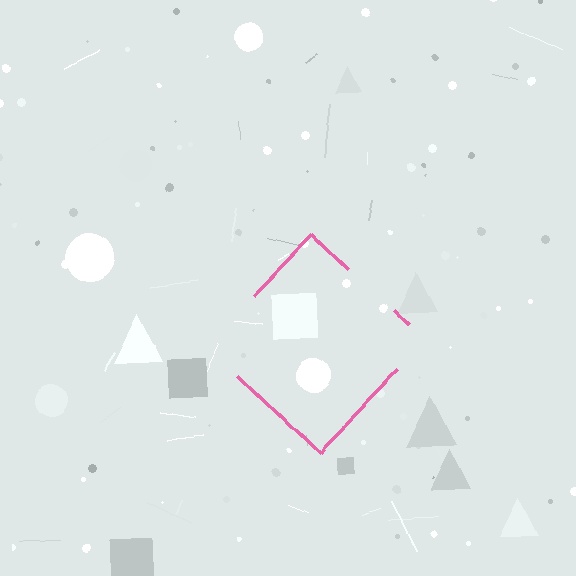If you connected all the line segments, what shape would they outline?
They would outline a diamond.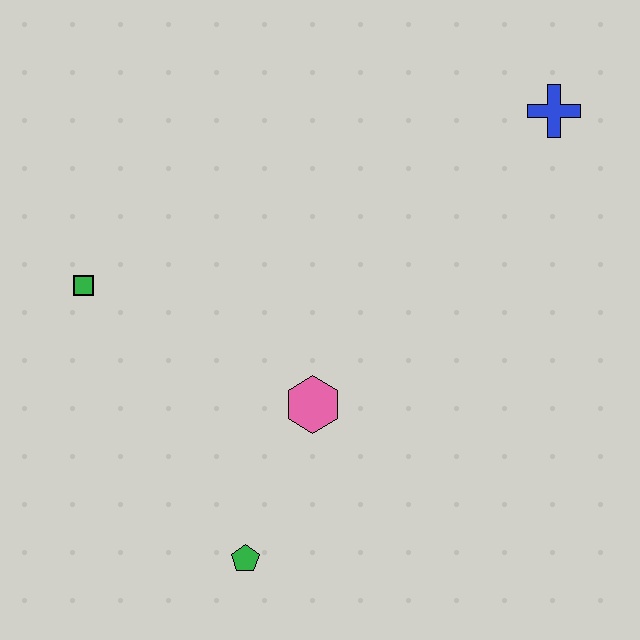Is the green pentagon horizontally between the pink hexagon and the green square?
Yes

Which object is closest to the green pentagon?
The pink hexagon is closest to the green pentagon.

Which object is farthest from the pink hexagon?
The blue cross is farthest from the pink hexagon.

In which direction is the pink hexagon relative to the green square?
The pink hexagon is to the right of the green square.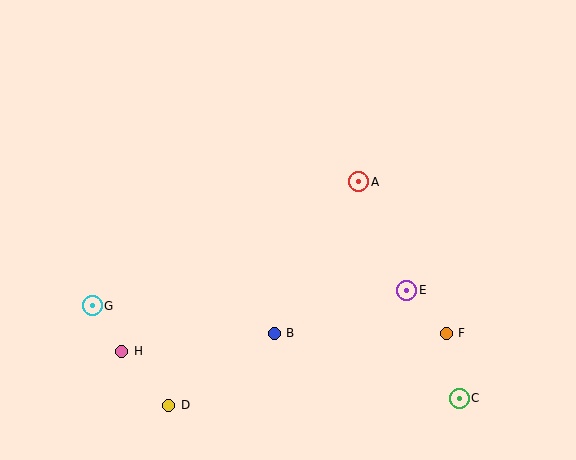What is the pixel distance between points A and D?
The distance between A and D is 293 pixels.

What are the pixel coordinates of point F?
Point F is at (446, 333).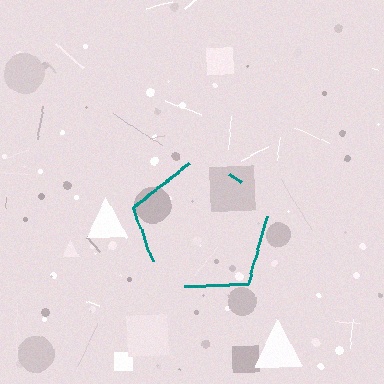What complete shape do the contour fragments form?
The contour fragments form a pentagon.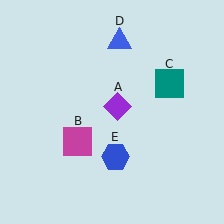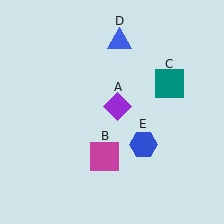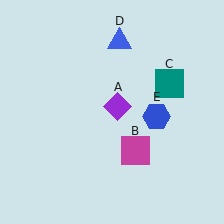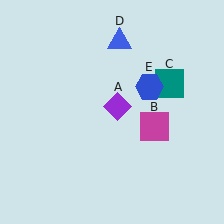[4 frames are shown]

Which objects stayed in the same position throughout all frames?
Purple diamond (object A) and teal square (object C) and blue triangle (object D) remained stationary.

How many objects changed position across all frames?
2 objects changed position: magenta square (object B), blue hexagon (object E).